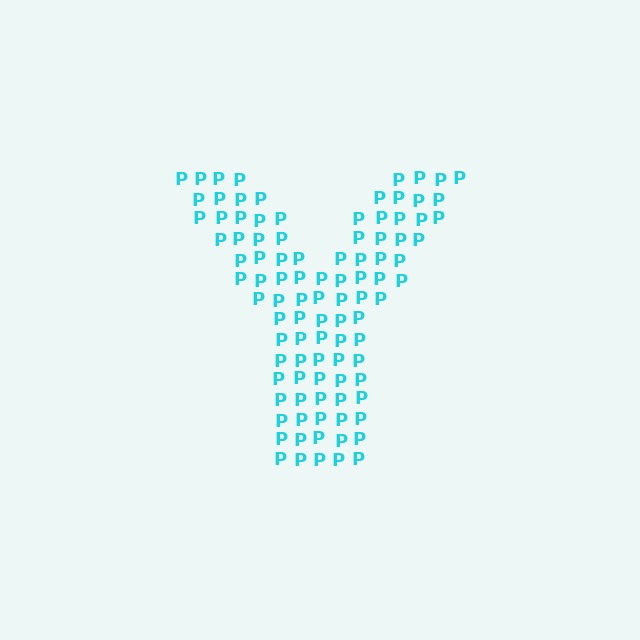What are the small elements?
The small elements are letter P's.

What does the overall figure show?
The overall figure shows the letter Y.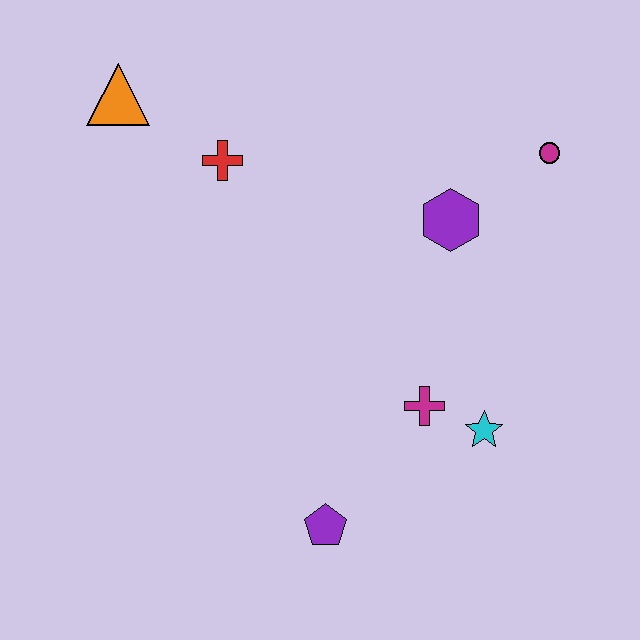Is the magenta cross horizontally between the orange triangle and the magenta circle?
Yes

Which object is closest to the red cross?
The orange triangle is closest to the red cross.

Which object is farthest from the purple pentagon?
The orange triangle is farthest from the purple pentagon.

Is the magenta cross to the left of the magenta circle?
Yes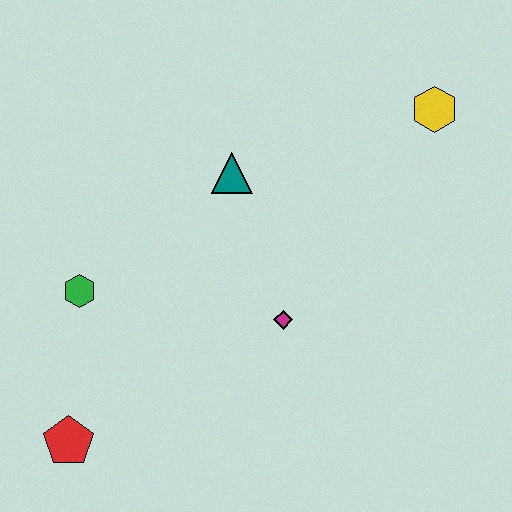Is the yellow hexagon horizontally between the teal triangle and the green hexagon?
No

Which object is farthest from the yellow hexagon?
The red pentagon is farthest from the yellow hexagon.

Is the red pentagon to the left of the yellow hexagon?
Yes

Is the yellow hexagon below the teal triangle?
No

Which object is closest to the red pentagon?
The green hexagon is closest to the red pentagon.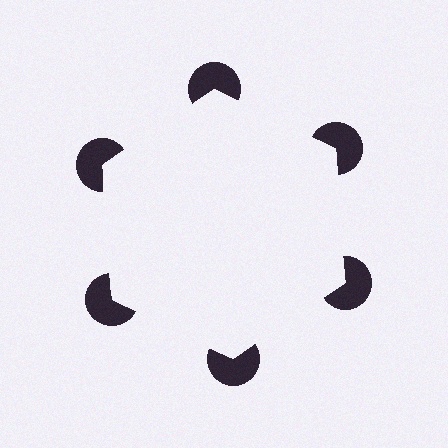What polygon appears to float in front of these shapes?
An illusory hexagon — its edges are inferred from the aligned wedge cuts in the pac-man discs, not physically drawn.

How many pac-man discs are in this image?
There are 6 — one at each vertex of the illusory hexagon.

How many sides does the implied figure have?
6 sides.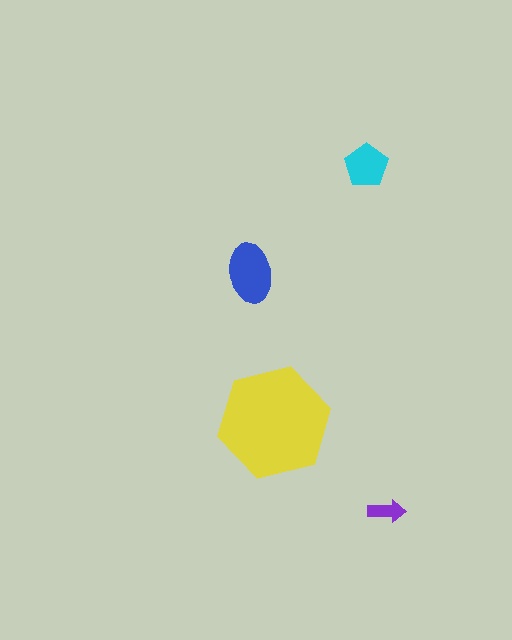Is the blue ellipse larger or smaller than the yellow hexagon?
Smaller.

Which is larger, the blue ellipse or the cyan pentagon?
The blue ellipse.